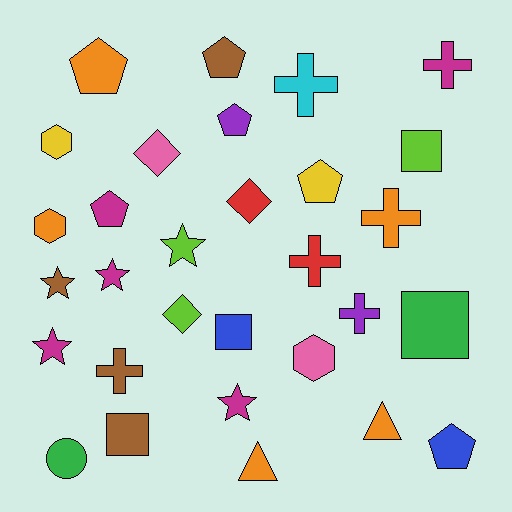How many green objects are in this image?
There are 2 green objects.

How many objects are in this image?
There are 30 objects.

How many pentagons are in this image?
There are 6 pentagons.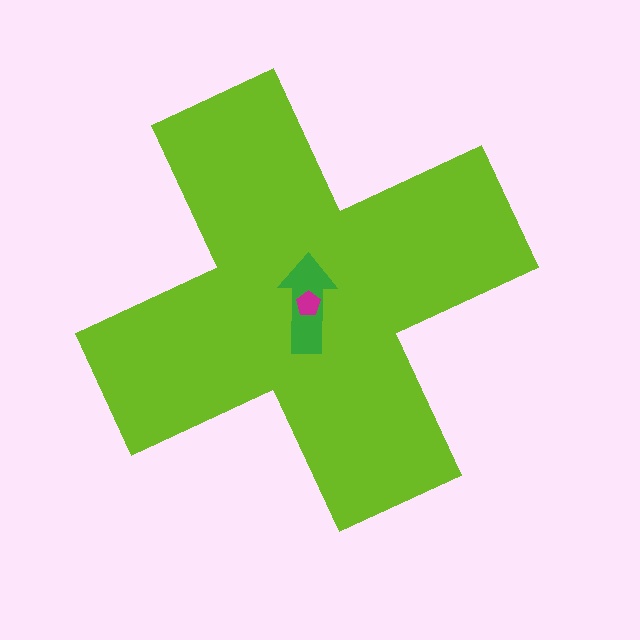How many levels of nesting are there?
3.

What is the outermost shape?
The lime cross.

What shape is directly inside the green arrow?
The magenta pentagon.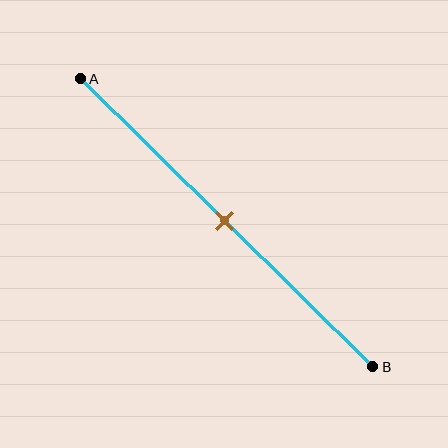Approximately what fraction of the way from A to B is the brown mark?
The brown mark is approximately 50% of the way from A to B.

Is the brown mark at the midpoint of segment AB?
Yes, the mark is approximately at the midpoint.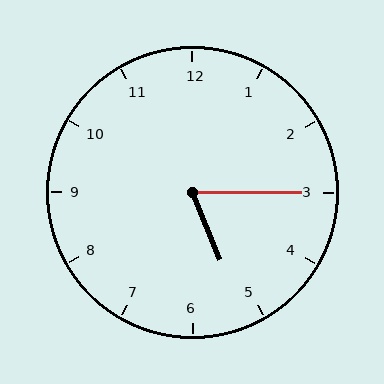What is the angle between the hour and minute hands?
Approximately 68 degrees.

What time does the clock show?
5:15.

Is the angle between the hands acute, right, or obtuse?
It is acute.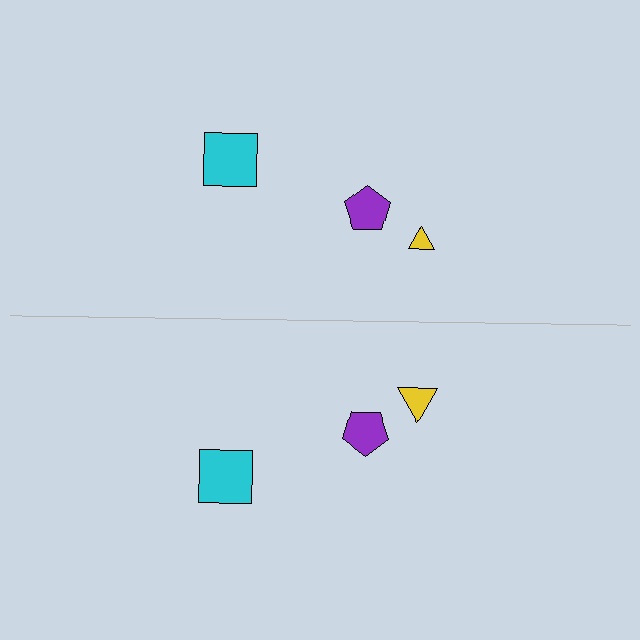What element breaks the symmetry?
The yellow triangle on the bottom side has a different size than its mirror counterpart.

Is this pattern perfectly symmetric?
No, the pattern is not perfectly symmetric. The yellow triangle on the bottom side has a different size than its mirror counterpart.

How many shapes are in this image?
There are 6 shapes in this image.